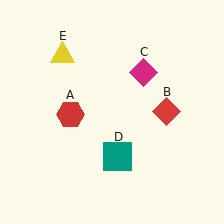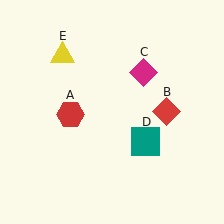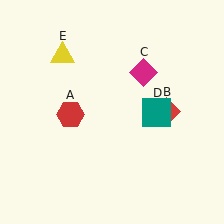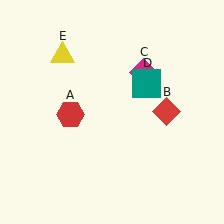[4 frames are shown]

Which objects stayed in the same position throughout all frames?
Red hexagon (object A) and red diamond (object B) and magenta diamond (object C) and yellow triangle (object E) remained stationary.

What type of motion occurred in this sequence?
The teal square (object D) rotated counterclockwise around the center of the scene.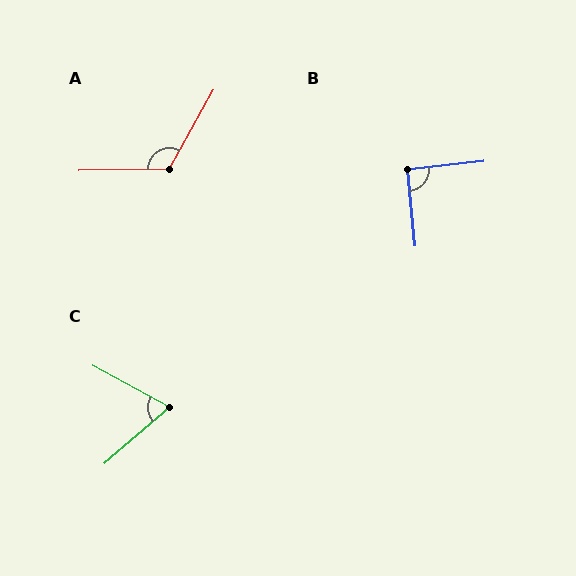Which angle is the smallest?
C, at approximately 69 degrees.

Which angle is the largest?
A, at approximately 120 degrees.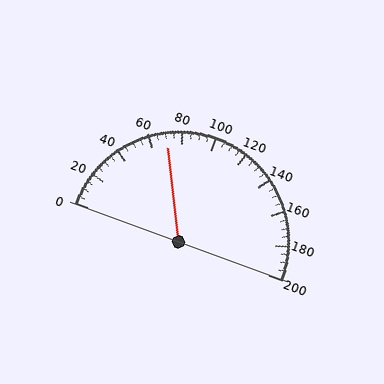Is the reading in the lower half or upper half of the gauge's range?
The reading is in the lower half of the range (0 to 200).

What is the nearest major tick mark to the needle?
The nearest major tick mark is 80.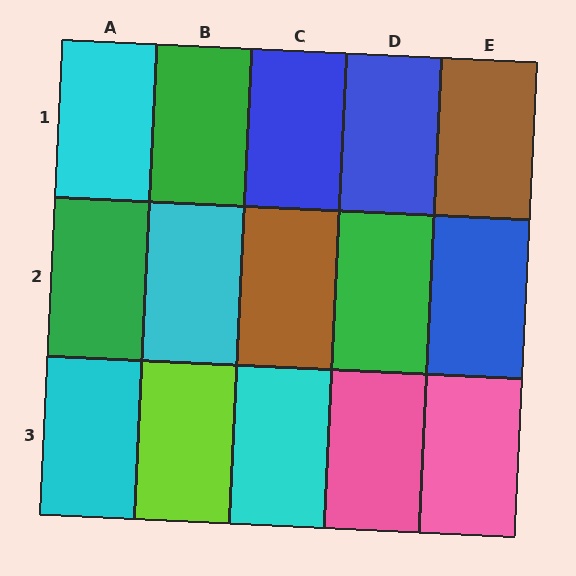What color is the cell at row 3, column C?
Cyan.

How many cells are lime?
1 cell is lime.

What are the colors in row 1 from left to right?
Cyan, green, blue, blue, brown.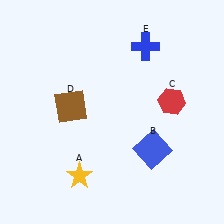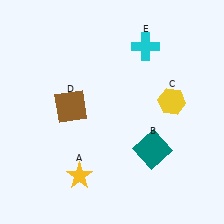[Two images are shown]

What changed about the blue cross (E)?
In Image 1, E is blue. In Image 2, it changed to cyan.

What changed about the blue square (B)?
In Image 1, B is blue. In Image 2, it changed to teal.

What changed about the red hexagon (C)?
In Image 1, C is red. In Image 2, it changed to yellow.